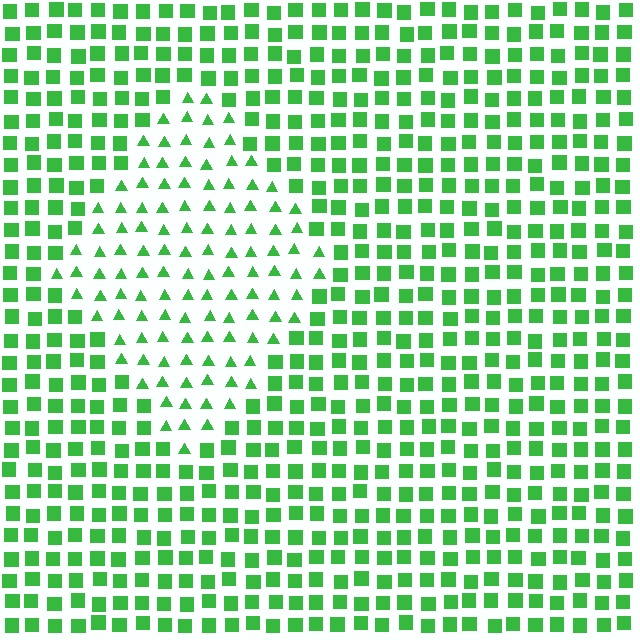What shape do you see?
I see a diamond.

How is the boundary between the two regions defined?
The boundary is defined by a change in element shape: triangles inside vs. squares outside. All elements share the same color and spacing.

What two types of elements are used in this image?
The image uses triangles inside the diamond region and squares outside it.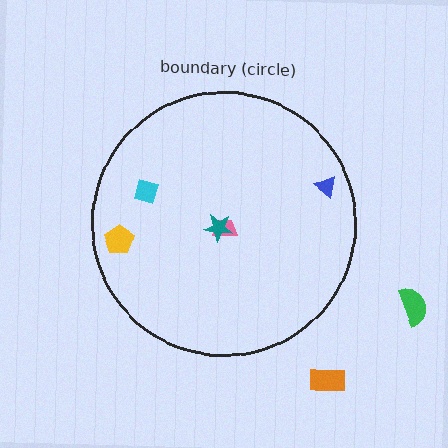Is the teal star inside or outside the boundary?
Inside.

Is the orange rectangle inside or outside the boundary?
Outside.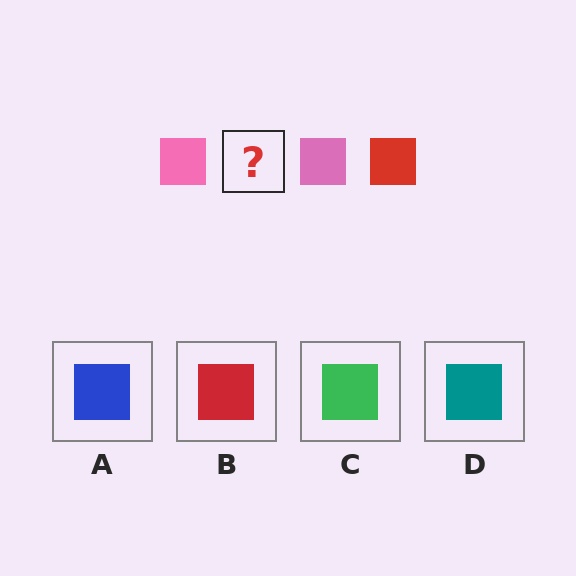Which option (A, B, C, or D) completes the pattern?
B.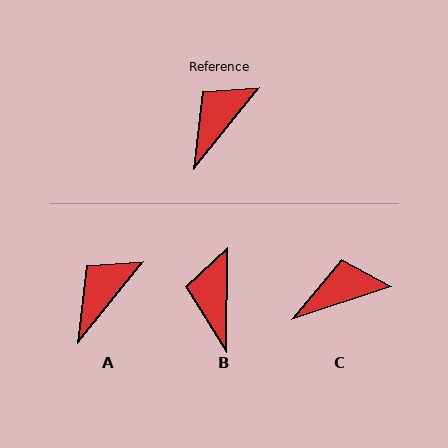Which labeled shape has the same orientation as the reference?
A.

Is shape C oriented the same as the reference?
No, it is off by about 33 degrees.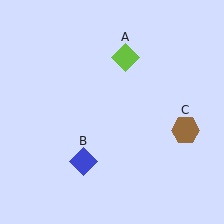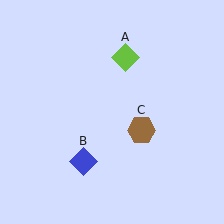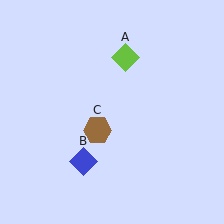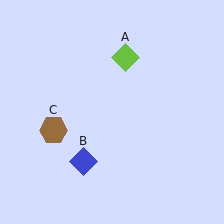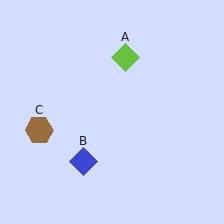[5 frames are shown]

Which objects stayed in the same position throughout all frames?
Lime diamond (object A) and blue diamond (object B) remained stationary.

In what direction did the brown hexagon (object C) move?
The brown hexagon (object C) moved left.